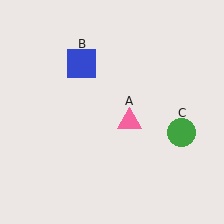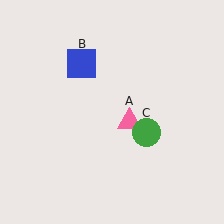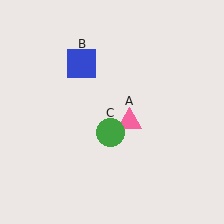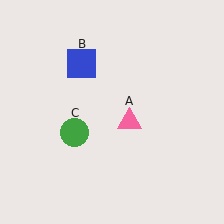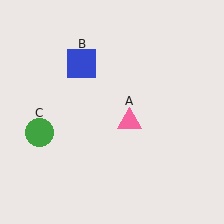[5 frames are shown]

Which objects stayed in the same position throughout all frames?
Pink triangle (object A) and blue square (object B) remained stationary.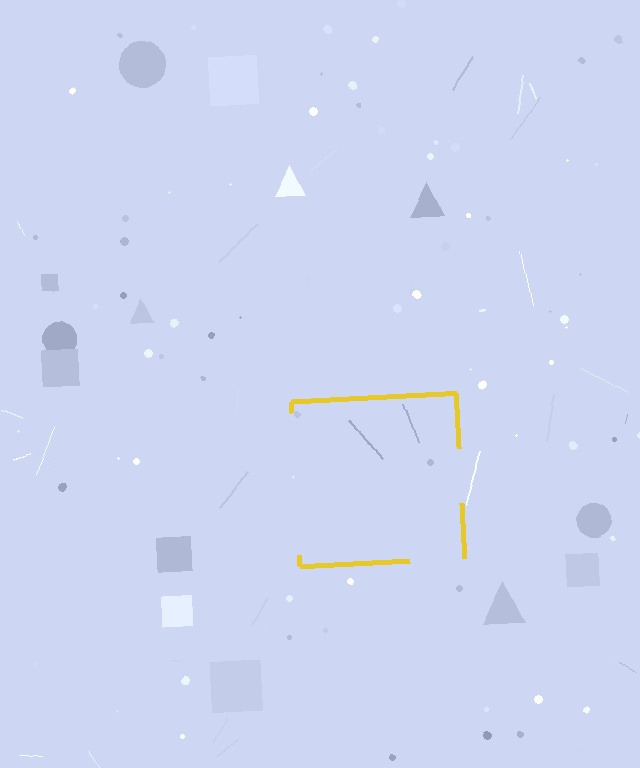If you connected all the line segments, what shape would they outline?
They would outline a square.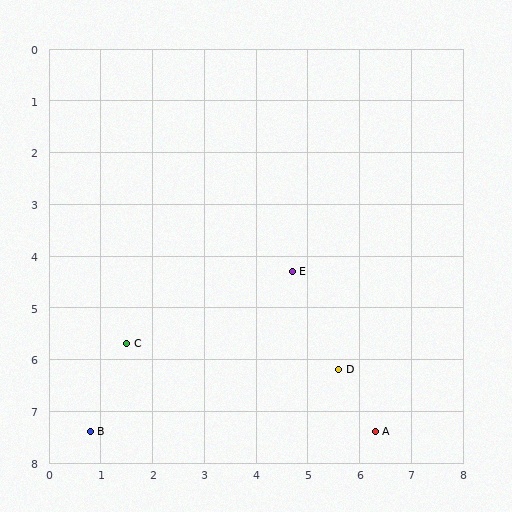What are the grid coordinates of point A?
Point A is at approximately (6.3, 7.4).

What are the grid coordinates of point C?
Point C is at approximately (1.5, 5.7).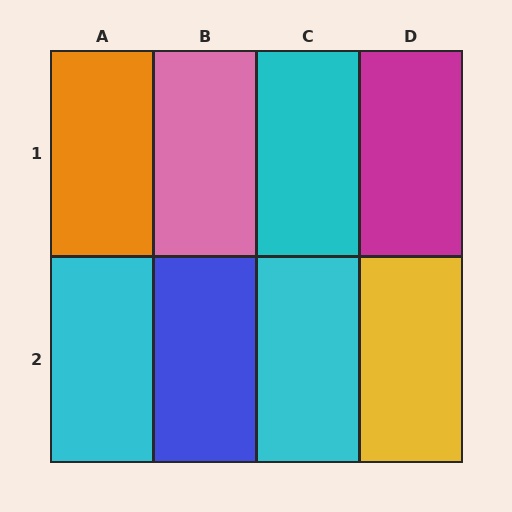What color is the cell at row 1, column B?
Pink.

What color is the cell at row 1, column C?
Cyan.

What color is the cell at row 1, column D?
Magenta.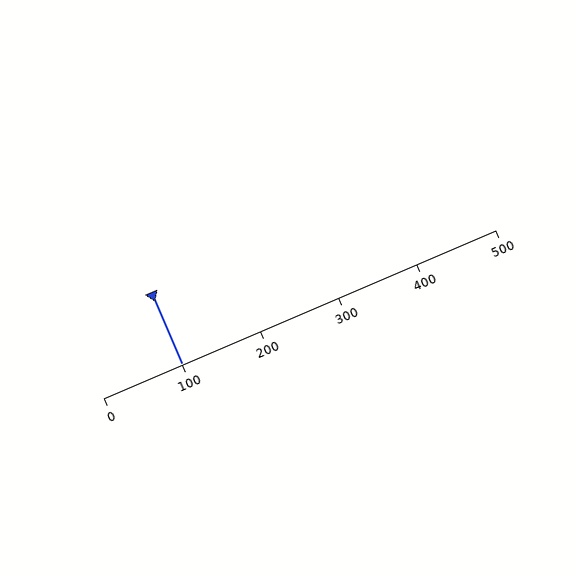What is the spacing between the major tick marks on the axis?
The major ticks are spaced 100 apart.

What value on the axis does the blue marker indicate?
The marker indicates approximately 100.